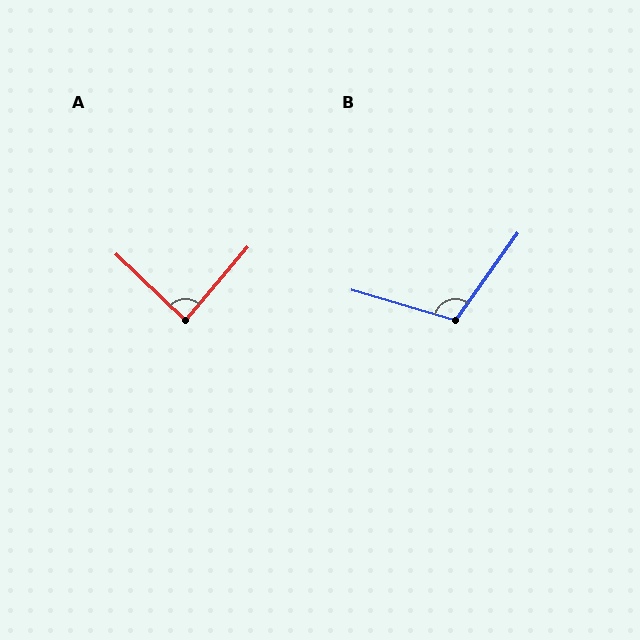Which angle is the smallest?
A, at approximately 86 degrees.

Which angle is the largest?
B, at approximately 109 degrees.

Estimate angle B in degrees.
Approximately 109 degrees.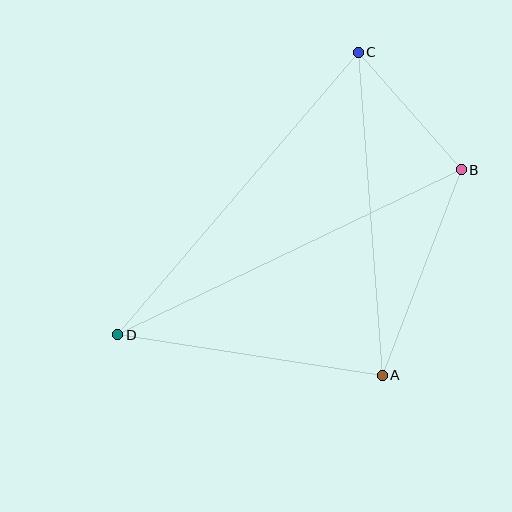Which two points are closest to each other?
Points B and C are closest to each other.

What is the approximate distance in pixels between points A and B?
The distance between A and B is approximately 220 pixels.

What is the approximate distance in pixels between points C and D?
The distance between C and D is approximately 371 pixels.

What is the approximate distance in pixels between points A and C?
The distance between A and C is approximately 324 pixels.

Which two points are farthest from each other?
Points B and D are farthest from each other.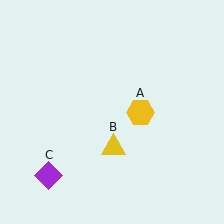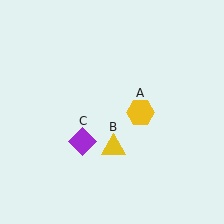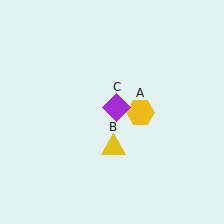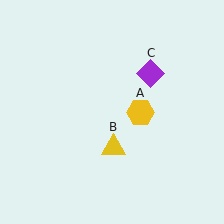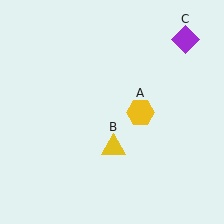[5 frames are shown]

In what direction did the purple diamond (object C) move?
The purple diamond (object C) moved up and to the right.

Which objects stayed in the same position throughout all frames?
Yellow hexagon (object A) and yellow triangle (object B) remained stationary.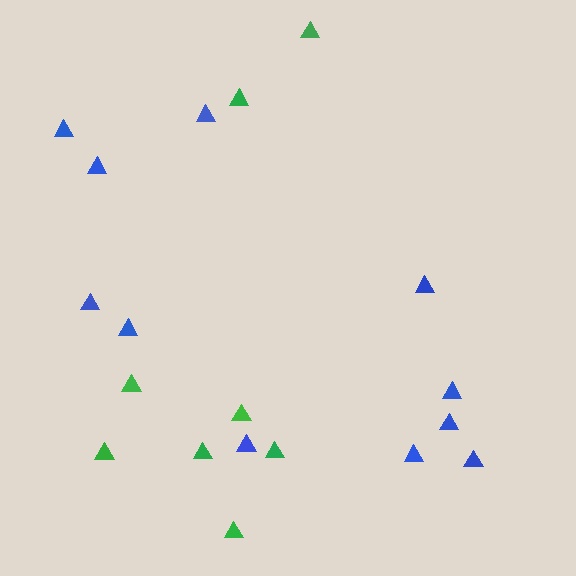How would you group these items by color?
There are 2 groups: one group of green triangles (8) and one group of blue triangles (11).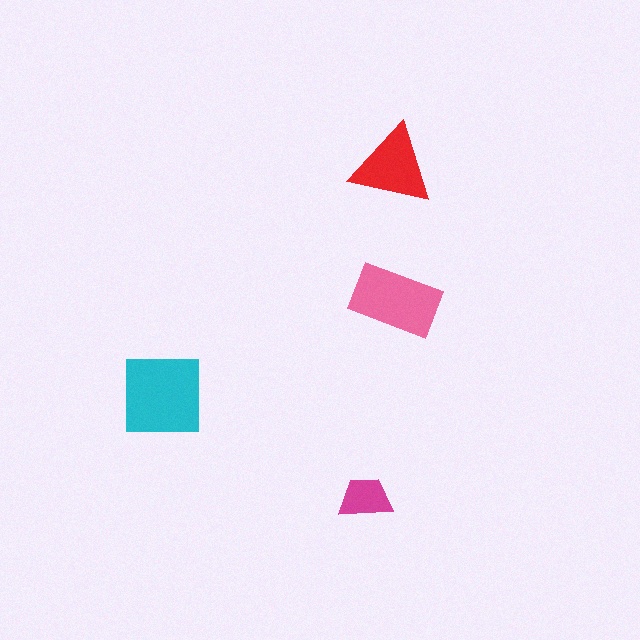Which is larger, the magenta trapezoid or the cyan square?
The cyan square.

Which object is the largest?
The cyan square.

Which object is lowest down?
The magenta trapezoid is bottommost.